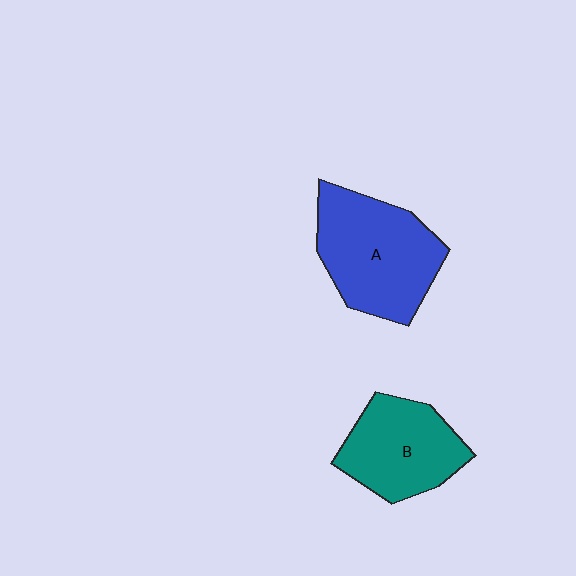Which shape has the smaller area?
Shape B (teal).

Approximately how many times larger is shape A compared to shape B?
Approximately 1.3 times.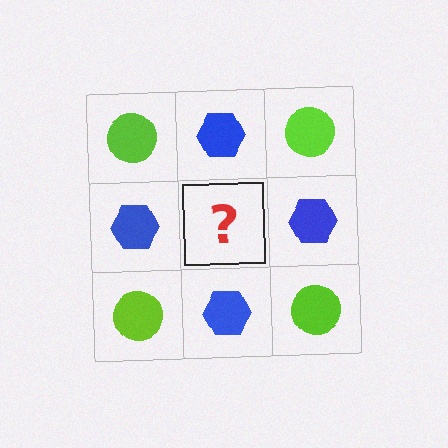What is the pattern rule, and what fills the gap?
The rule is that it alternates lime circle and blue hexagon in a checkerboard pattern. The gap should be filled with a lime circle.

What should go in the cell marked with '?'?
The missing cell should contain a lime circle.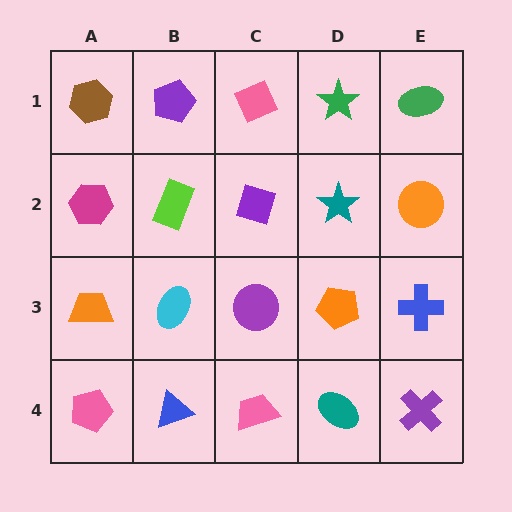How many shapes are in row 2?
5 shapes.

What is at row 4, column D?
A teal ellipse.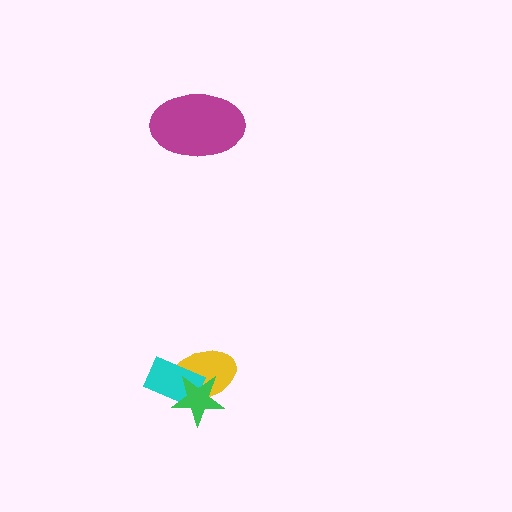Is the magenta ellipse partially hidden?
No, no other shape covers it.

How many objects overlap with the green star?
2 objects overlap with the green star.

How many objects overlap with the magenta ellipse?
0 objects overlap with the magenta ellipse.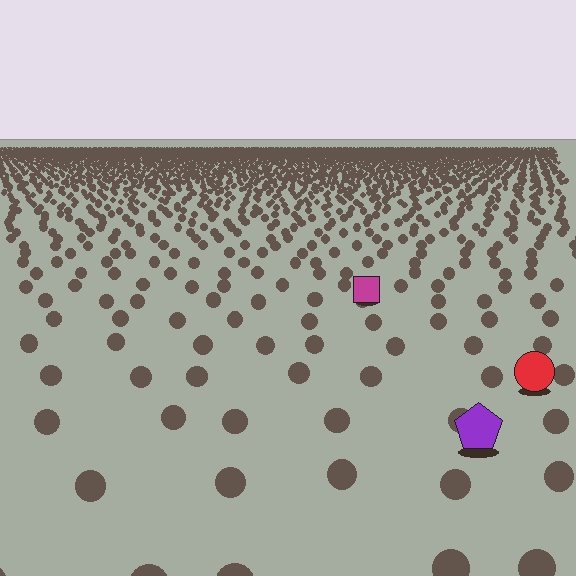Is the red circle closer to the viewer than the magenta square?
Yes. The red circle is closer — you can tell from the texture gradient: the ground texture is coarser near it.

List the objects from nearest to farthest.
From nearest to farthest: the purple pentagon, the red circle, the magenta square.